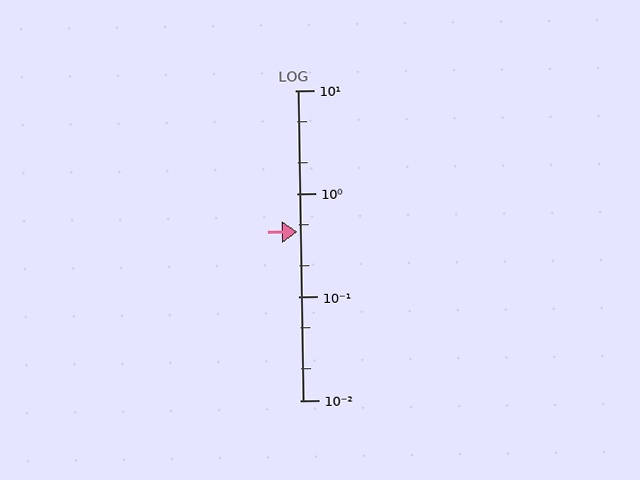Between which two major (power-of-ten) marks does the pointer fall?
The pointer is between 0.1 and 1.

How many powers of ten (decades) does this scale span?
The scale spans 3 decades, from 0.01 to 10.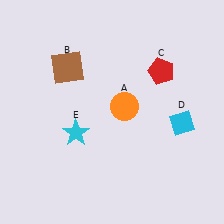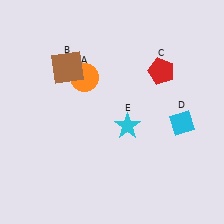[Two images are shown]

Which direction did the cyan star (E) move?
The cyan star (E) moved right.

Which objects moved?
The objects that moved are: the orange circle (A), the cyan star (E).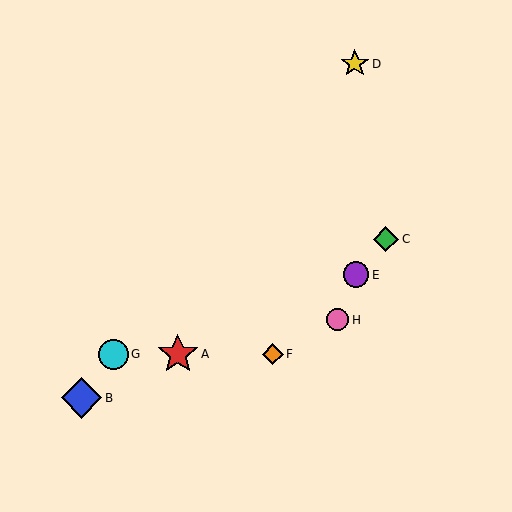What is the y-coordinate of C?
Object C is at y≈239.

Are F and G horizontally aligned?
Yes, both are at y≈354.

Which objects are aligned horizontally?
Objects A, F, G are aligned horizontally.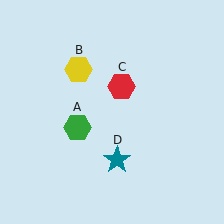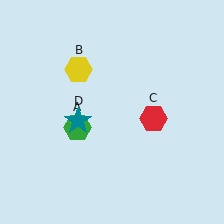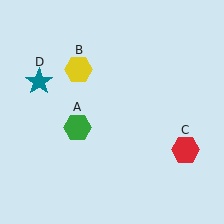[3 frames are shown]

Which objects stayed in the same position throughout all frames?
Green hexagon (object A) and yellow hexagon (object B) remained stationary.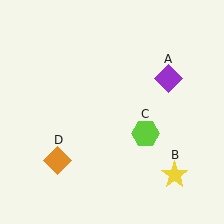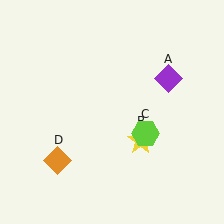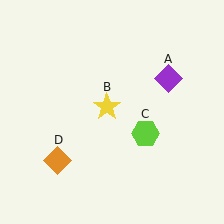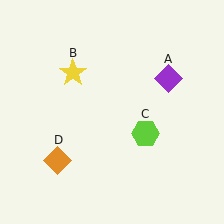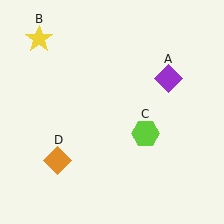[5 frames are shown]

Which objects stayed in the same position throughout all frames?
Purple diamond (object A) and lime hexagon (object C) and orange diamond (object D) remained stationary.